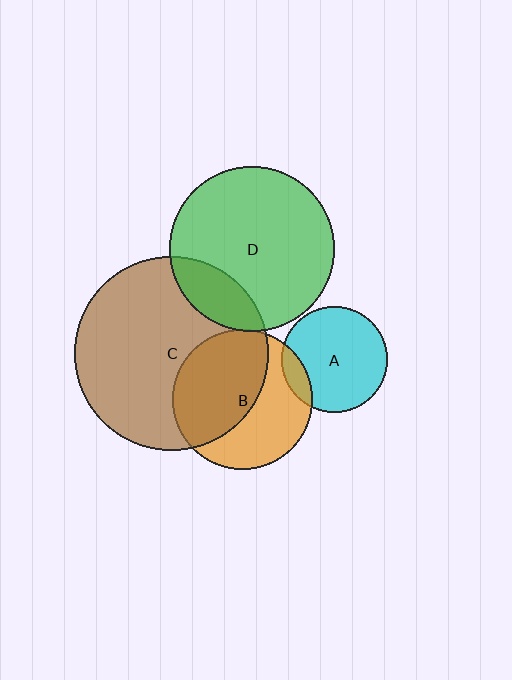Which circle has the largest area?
Circle C (brown).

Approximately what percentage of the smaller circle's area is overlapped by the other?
Approximately 20%.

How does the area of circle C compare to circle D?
Approximately 1.4 times.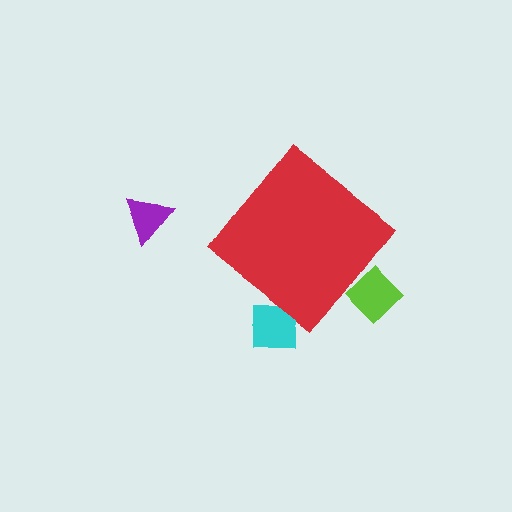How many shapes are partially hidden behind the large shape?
2 shapes are partially hidden.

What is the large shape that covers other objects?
A red diamond.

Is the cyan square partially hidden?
Yes, the cyan square is partially hidden behind the red diamond.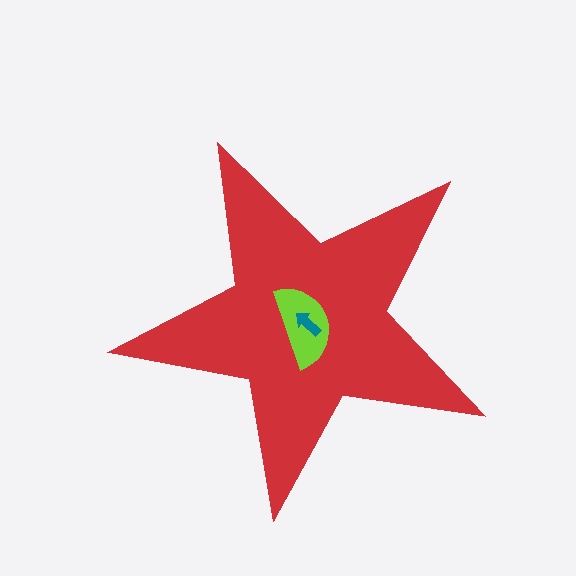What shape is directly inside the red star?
The lime semicircle.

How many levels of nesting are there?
3.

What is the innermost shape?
The teal arrow.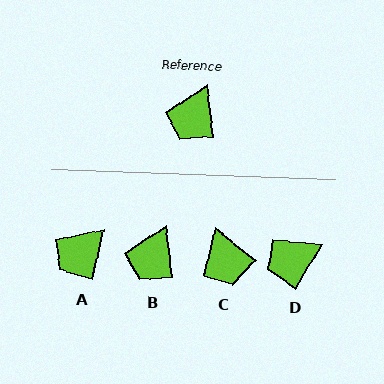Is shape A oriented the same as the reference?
No, it is off by about 20 degrees.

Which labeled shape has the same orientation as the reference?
B.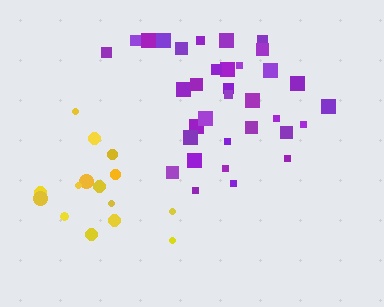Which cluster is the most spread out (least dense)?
Yellow.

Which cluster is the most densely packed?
Purple.